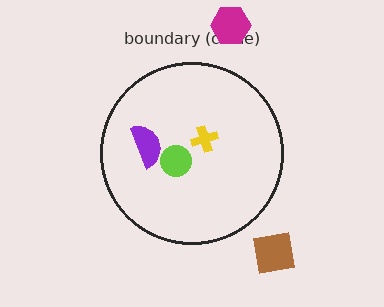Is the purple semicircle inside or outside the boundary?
Inside.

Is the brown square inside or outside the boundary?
Outside.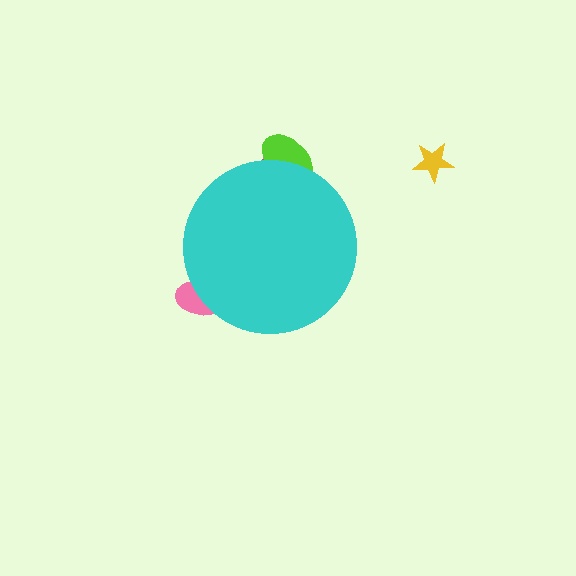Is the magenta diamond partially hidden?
Yes, the magenta diamond is partially hidden behind the cyan circle.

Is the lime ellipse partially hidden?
Yes, the lime ellipse is partially hidden behind the cyan circle.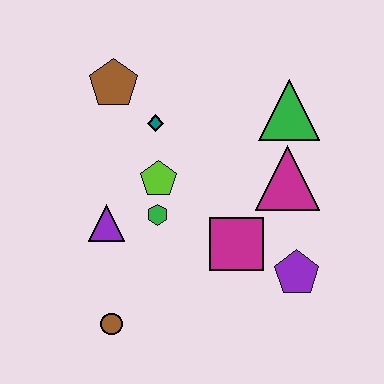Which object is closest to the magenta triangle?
The green triangle is closest to the magenta triangle.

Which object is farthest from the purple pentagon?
The brown pentagon is farthest from the purple pentagon.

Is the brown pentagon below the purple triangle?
No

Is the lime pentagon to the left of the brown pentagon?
No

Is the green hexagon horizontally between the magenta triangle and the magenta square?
No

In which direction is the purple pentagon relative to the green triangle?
The purple pentagon is below the green triangle.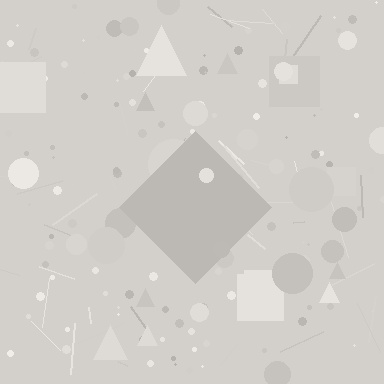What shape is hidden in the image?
A diamond is hidden in the image.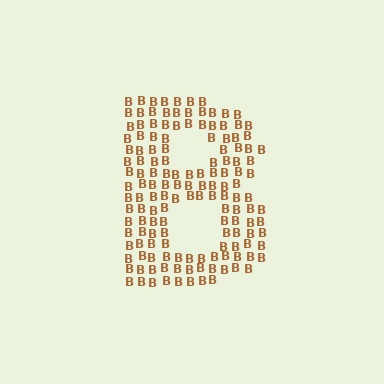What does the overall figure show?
The overall figure shows the letter B.